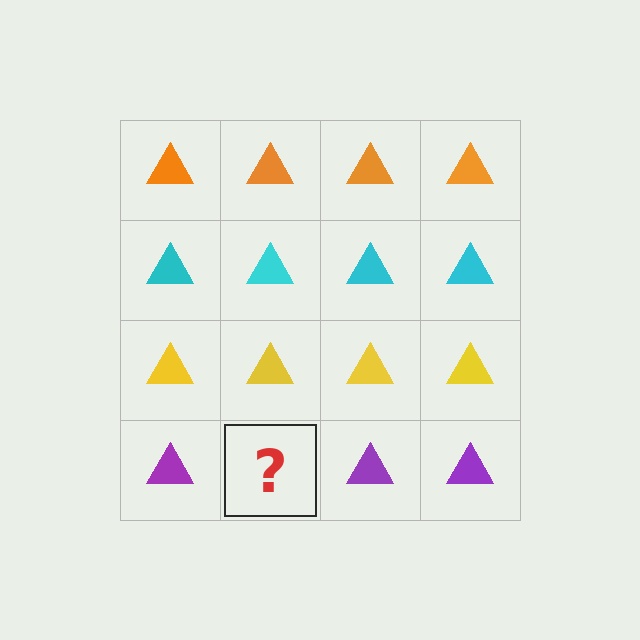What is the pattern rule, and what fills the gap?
The rule is that each row has a consistent color. The gap should be filled with a purple triangle.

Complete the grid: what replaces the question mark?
The question mark should be replaced with a purple triangle.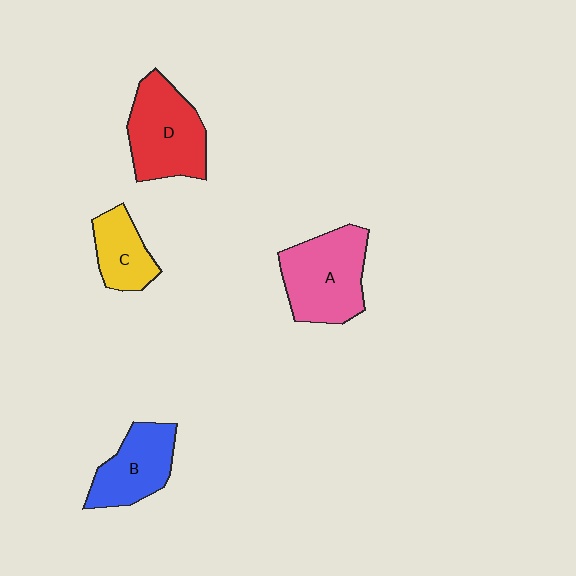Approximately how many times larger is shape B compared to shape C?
Approximately 1.3 times.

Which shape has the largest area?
Shape A (pink).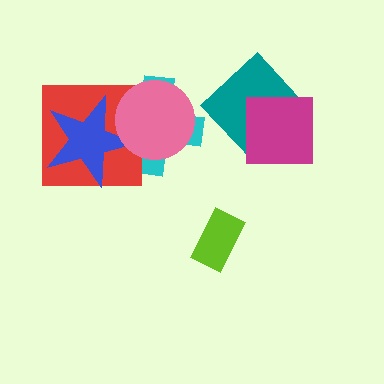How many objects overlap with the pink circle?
3 objects overlap with the pink circle.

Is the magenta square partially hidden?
No, no other shape covers it.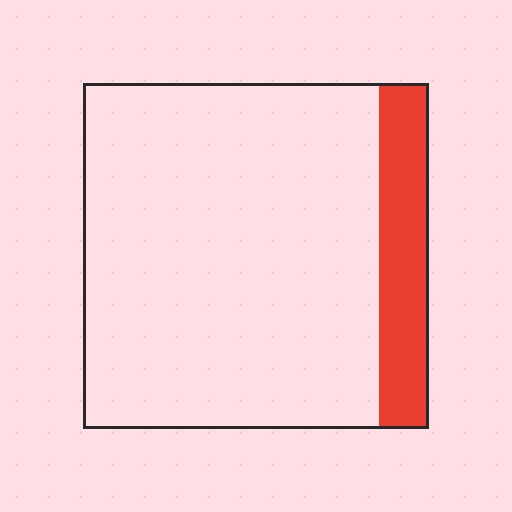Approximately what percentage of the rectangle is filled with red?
Approximately 15%.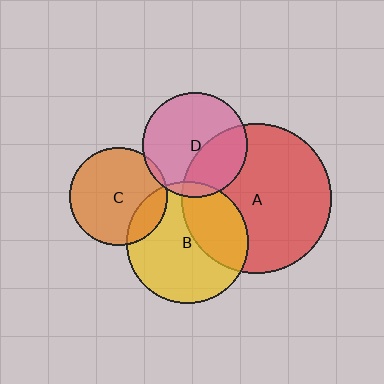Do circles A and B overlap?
Yes.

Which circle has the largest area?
Circle A (red).